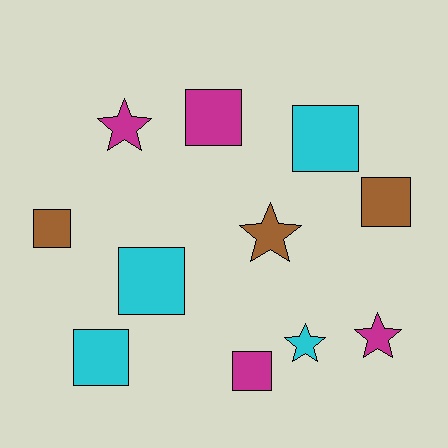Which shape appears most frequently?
Square, with 7 objects.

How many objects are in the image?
There are 11 objects.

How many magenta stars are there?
There are 2 magenta stars.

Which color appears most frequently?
Cyan, with 4 objects.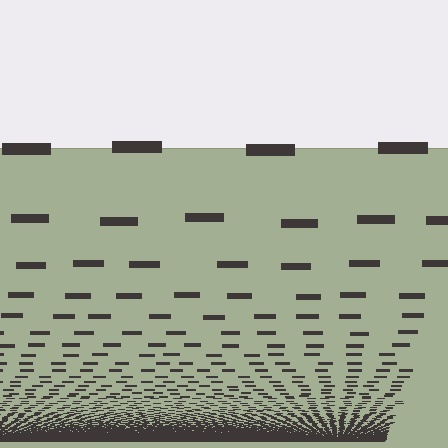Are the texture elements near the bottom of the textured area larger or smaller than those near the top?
Smaller. The gradient is inverted — elements near the bottom are smaller and denser.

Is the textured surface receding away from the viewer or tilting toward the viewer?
The surface appears to tilt toward the viewer. Texture elements get larger and sparser toward the top.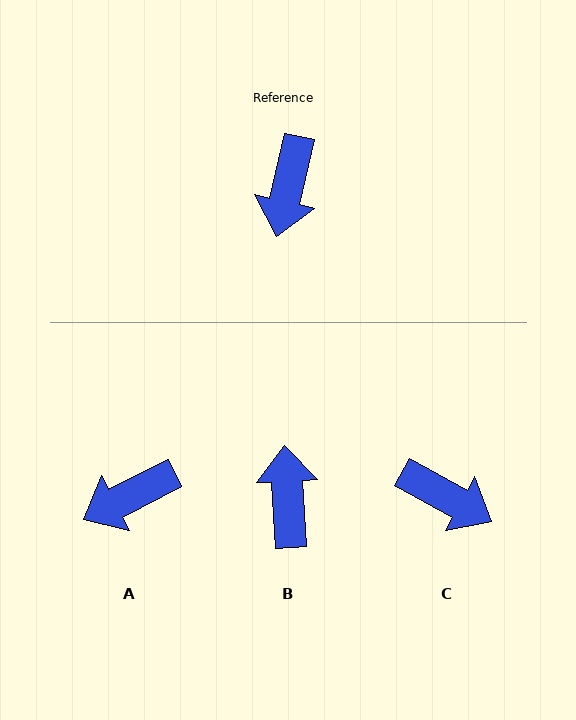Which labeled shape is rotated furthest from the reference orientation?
B, about 164 degrees away.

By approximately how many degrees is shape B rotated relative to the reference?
Approximately 164 degrees clockwise.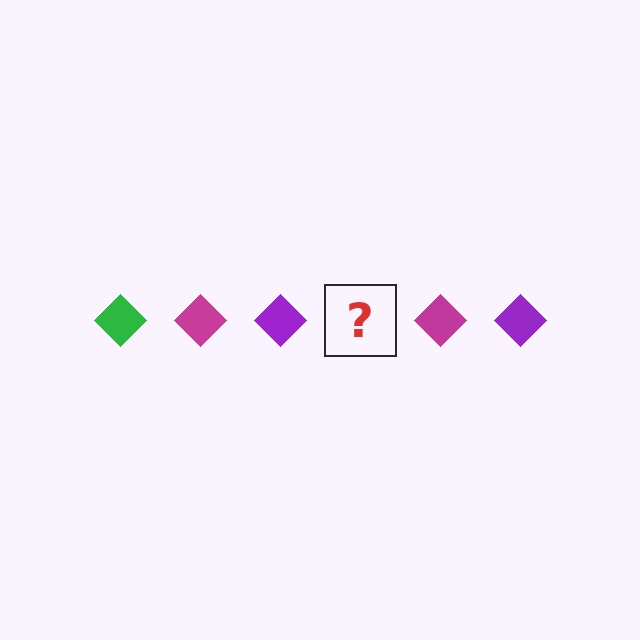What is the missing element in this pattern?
The missing element is a green diamond.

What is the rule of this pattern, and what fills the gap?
The rule is that the pattern cycles through green, magenta, purple diamonds. The gap should be filled with a green diamond.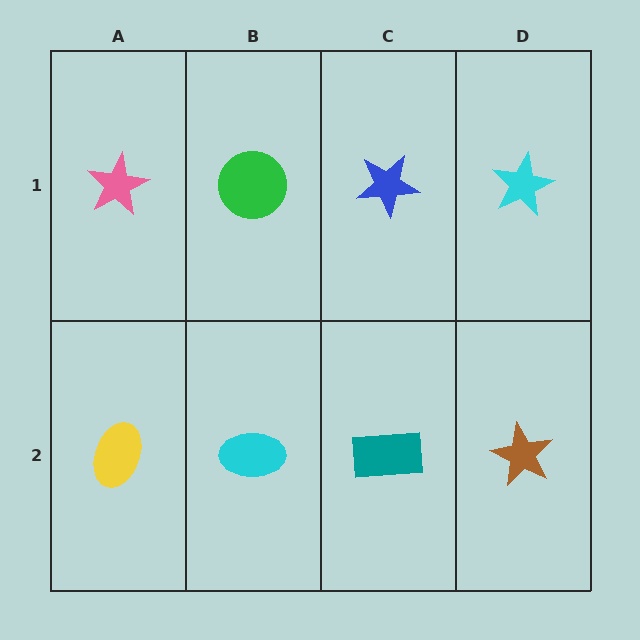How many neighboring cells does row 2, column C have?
3.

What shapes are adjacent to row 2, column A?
A pink star (row 1, column A), a cyan ellipse (row 2, column B).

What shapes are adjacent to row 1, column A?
A yellow ellipse (row 2, column A), a green circle (row 1, column B).